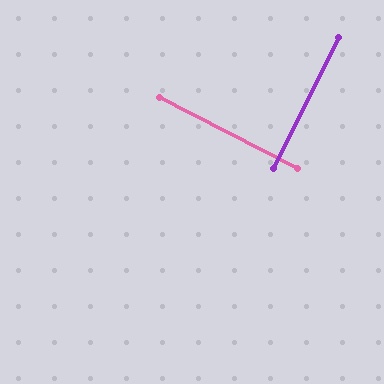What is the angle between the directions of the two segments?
Approximately 90 degrees.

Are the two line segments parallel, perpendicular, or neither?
Perpendicular — they meet at approximately 90°.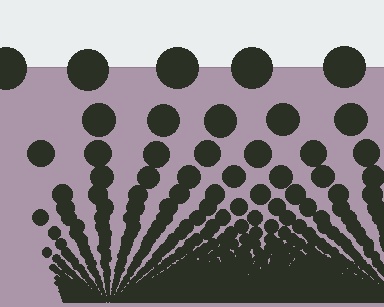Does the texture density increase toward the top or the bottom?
Density increases toward the bottom.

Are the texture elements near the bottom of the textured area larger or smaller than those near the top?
Smaller. The gradient is inverted — elements near the bottom are smaller and denser.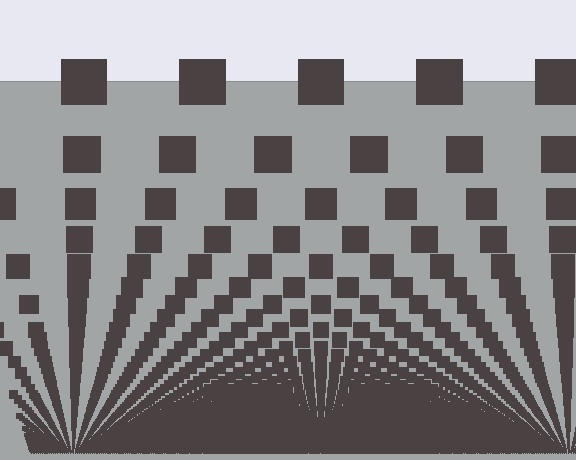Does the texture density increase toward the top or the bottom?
Density increases toward the bottom.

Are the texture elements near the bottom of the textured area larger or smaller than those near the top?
Smaller. The gradient is inverted — elements near the bottom are smaller and denser.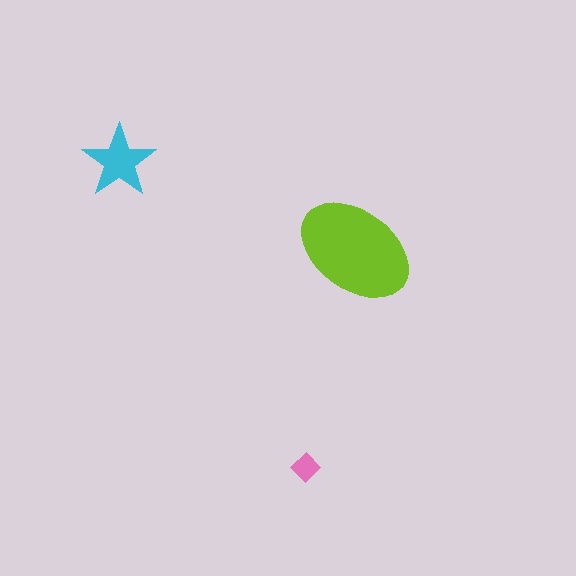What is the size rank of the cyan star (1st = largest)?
2nd.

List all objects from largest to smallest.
The lime ellipse, the cyan star, the pink diamond.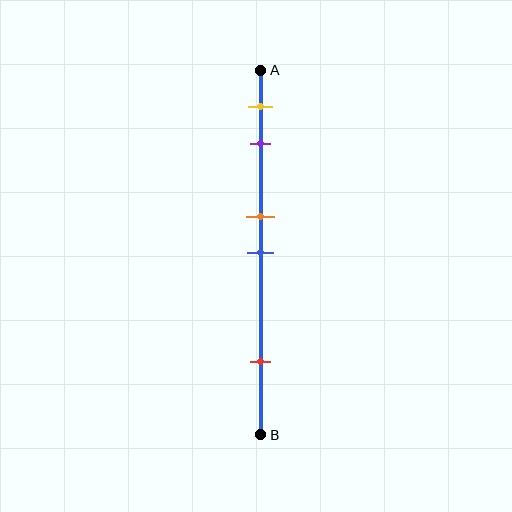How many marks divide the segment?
There are 5 marks dividing the segment.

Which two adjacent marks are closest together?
The orange and blue marks are the closest adjacent pair.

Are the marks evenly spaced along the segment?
No, the marks are not evenly spaced.